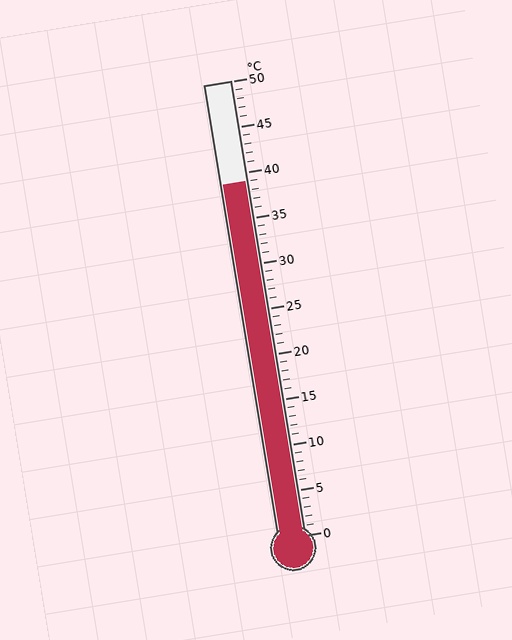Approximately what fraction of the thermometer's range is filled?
The thermometer is filled to approximately 80% of its range.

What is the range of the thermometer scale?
The thermometer scale ranges from 0°C to 50°C.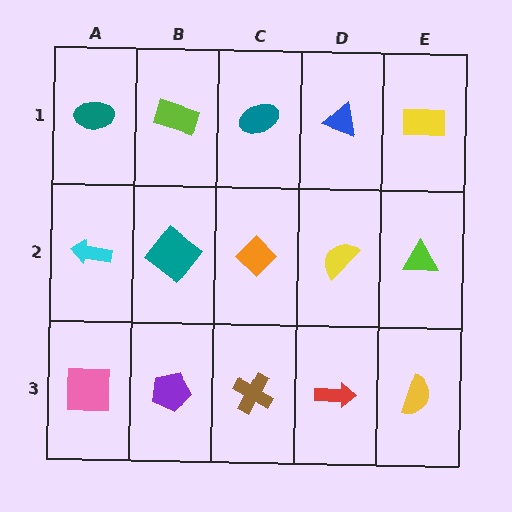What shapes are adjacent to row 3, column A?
A cyan arrow (row 2, column A), a purple pentagon (row 3, column B).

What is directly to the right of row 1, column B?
A teal ellipse.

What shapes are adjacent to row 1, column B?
A teal diamond (row 2, column B), a teal ellipse (row 1, column A), a teal ellipse (row 1, column C).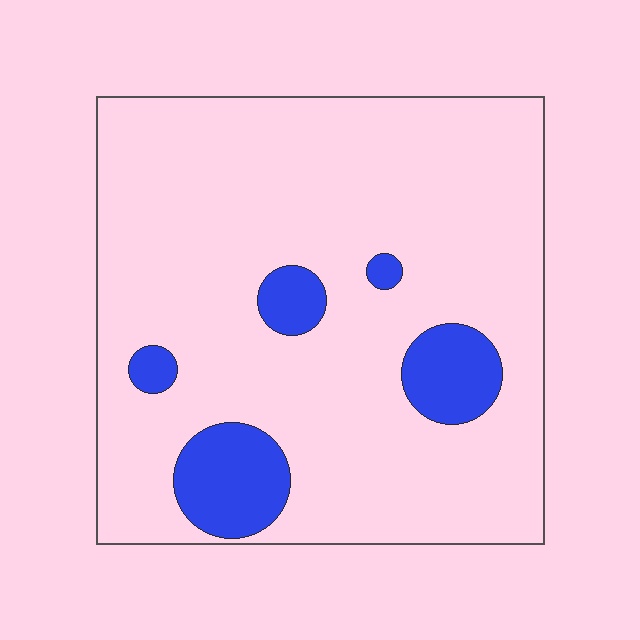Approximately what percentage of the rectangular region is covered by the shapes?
Approximately 15%.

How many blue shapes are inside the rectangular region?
5.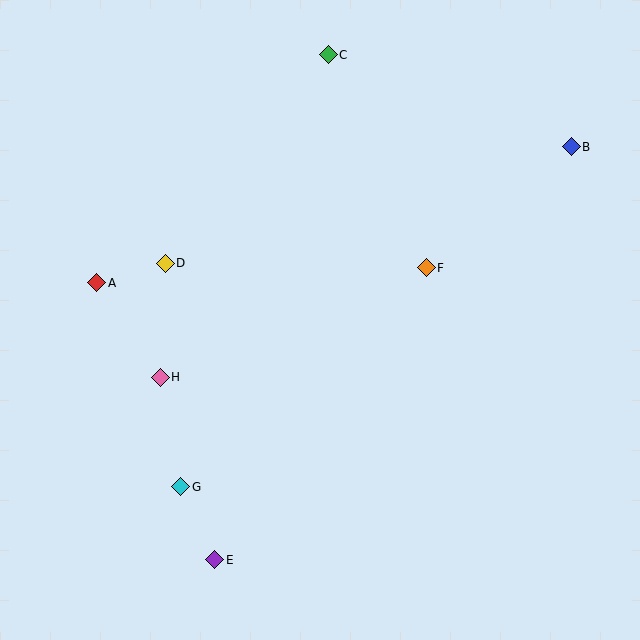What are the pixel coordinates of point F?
Point F is at (426, 268).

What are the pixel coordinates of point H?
Point H is at (160, 377).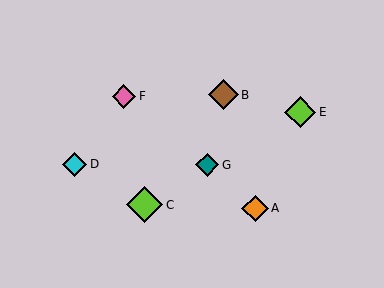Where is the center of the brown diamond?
The center of the brown diamond is at (223, 95).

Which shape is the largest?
The lime diamond (labeled C) is the largest.